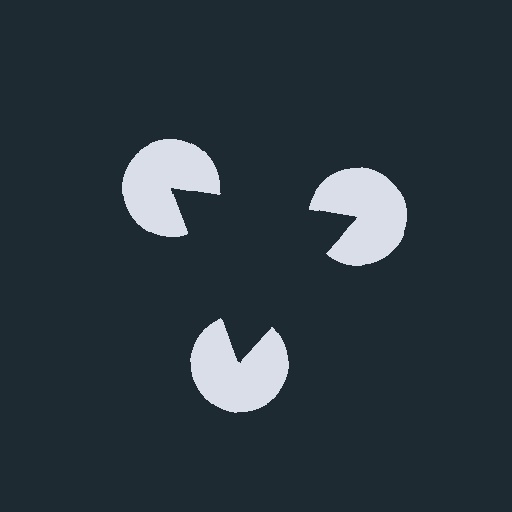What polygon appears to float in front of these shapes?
An illusory triangle — its edges are inferred from the aligned wedge cuts in the pac-man discs, not physically drawn.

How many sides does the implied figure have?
3 sides.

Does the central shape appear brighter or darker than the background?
It typically appears slightly darker than the background, even though no actual brightness change is drawn.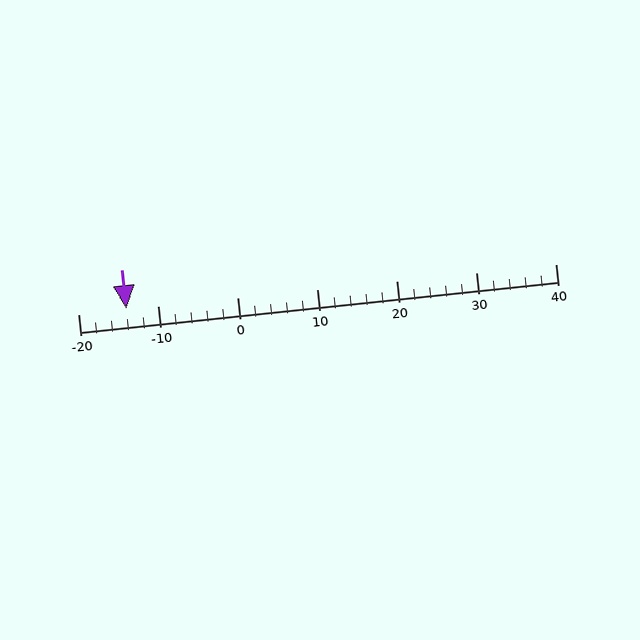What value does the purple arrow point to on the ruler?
The purple arrow points to approximately -14.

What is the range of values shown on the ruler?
The ruler shows values from -20 to 40.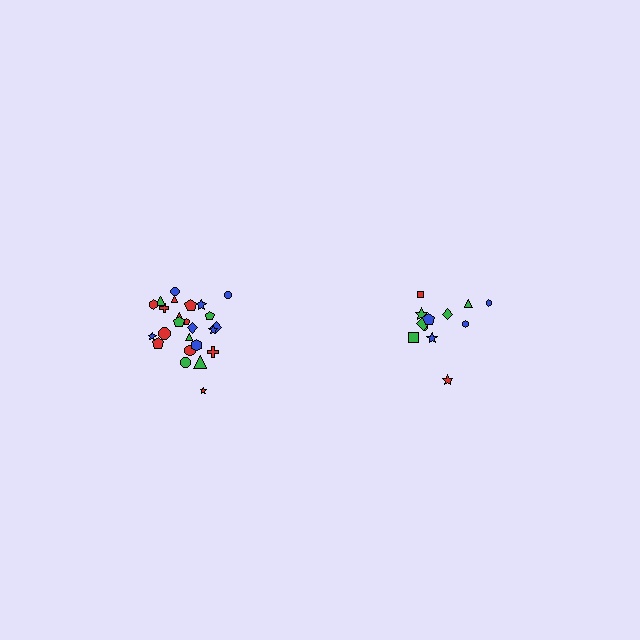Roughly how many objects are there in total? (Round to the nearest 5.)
Roughly 35 objects in total.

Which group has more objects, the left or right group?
The left group.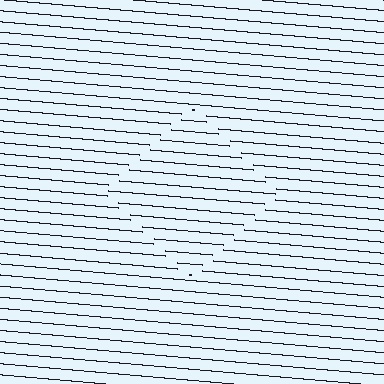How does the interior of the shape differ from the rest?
The interior of the shape contains the same grating, shifted by half a period — the contour is defined by the phase discontinuity where line-ends from the inner and outer gratings abut.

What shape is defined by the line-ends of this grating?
An illusory square. The interior of the shape contains the same grating, shifted by half a period — the contour is defined by the phase discontinuity where line-ends from the inner and outer gratings abut.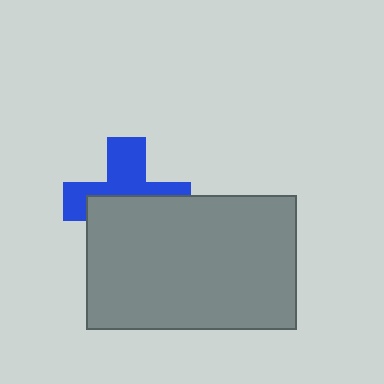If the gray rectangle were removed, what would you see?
You would see the complete blue cross.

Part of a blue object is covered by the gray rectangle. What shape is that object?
It is a cross.